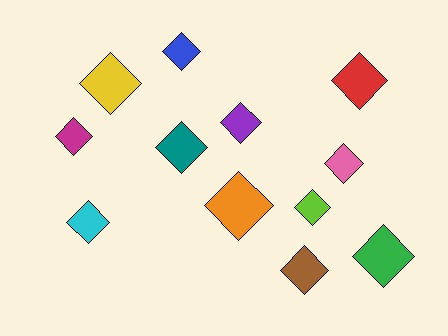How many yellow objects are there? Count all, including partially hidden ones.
There is 1 yellow object.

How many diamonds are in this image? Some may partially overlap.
There are 12 diamonds.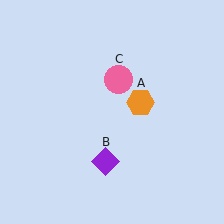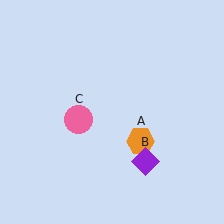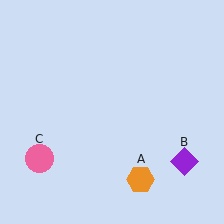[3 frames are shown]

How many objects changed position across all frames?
3 objects changed position: orange hexagon (object A), purple diamond (object B), pink circle (object C).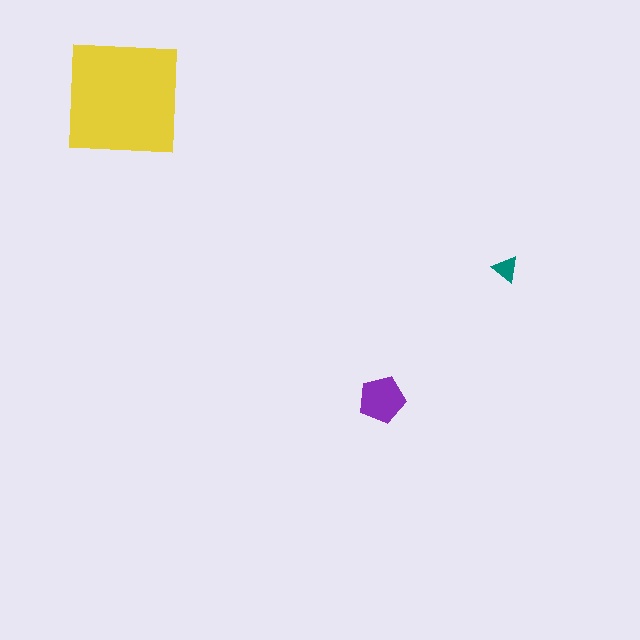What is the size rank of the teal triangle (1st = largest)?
3rd.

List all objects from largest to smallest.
The yellow square, the purple pentagon, the teal triangle.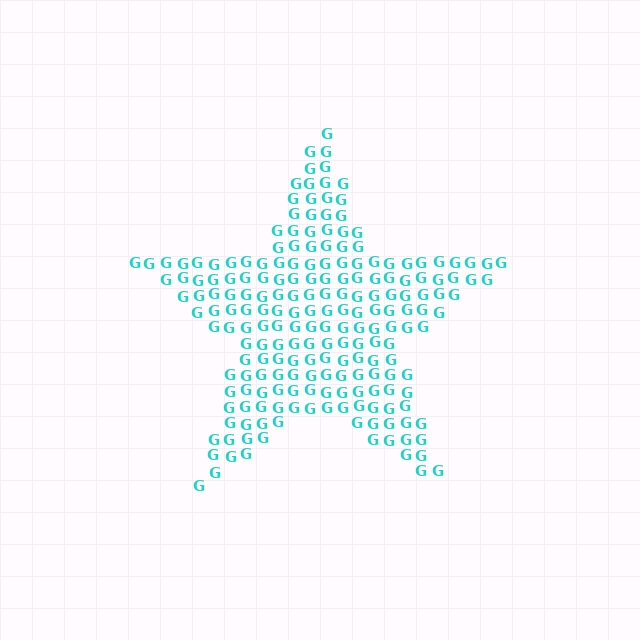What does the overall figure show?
The overall figure shows a star.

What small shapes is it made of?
It is made of small letter G's.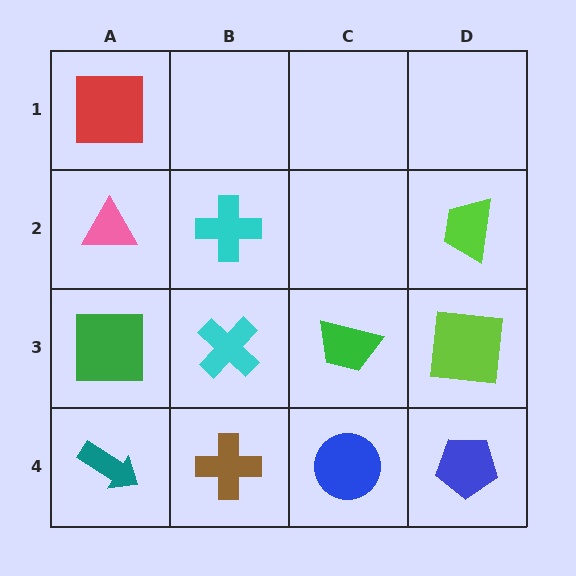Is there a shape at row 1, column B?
No, that cell is empty.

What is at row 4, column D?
A blue pentagon.